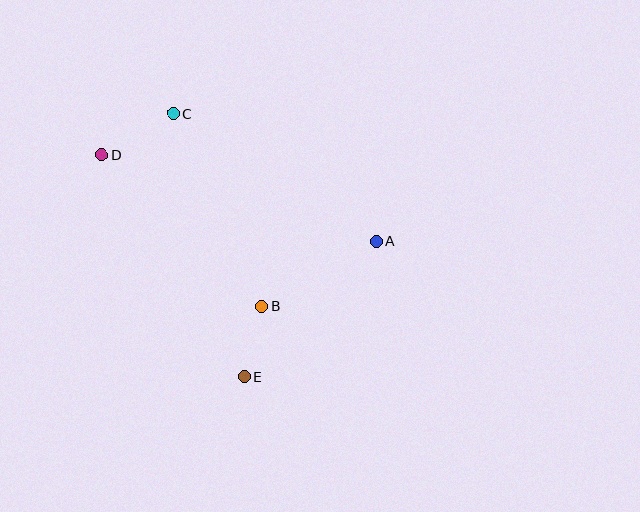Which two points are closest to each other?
Points B and E are closest to each other.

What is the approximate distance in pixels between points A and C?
The distance between A and C is approximately 240 pixels.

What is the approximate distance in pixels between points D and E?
The distance between D and E is approximately 264 pixels.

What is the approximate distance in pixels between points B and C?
The distance between B and C is approximately 212 pixels.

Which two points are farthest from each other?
Points A and D are farthest from each other.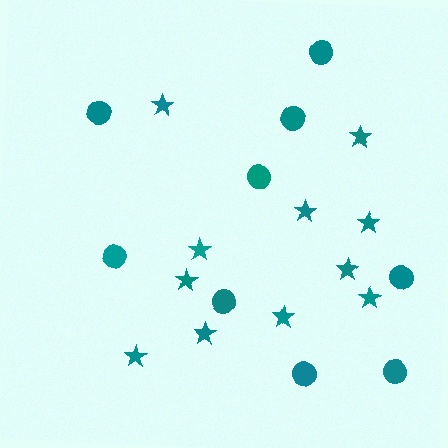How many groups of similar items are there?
There are 2 groups: one group of circles (9) and one group of stars (11).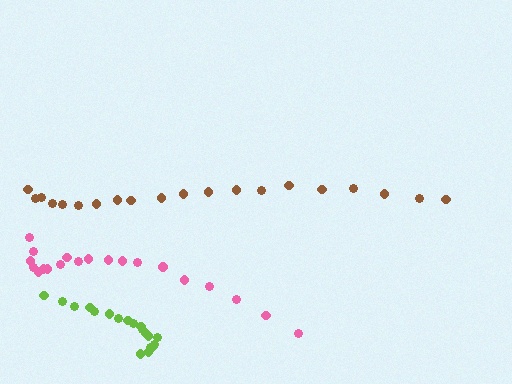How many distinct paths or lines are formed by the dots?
There are 3 distinct paths.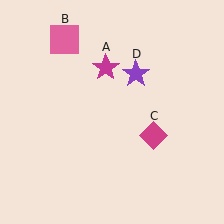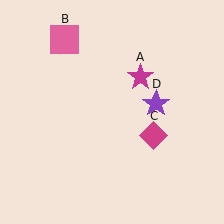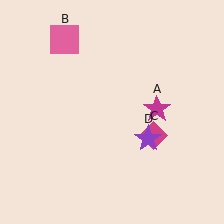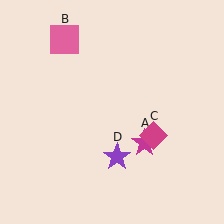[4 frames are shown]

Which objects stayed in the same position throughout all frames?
Pink square (object B) and magenta diamond (object C) remained stationary.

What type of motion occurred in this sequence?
The magenta star (object A), purple star (object D) rotated clockwise around the center of the scene.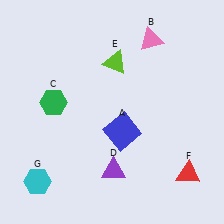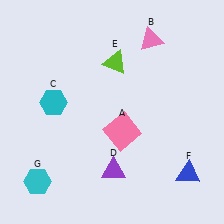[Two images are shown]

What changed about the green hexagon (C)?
In Image 1, C is green. In Image 2, it changed to cyan.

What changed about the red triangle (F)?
In Image 1, F is red. In Image 2, it changed to blue.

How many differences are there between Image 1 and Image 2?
There are 3 differences between the two images.